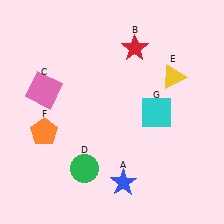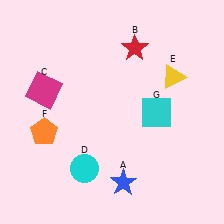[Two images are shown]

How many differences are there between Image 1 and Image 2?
There are 2 differences between the two images.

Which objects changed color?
C changed from pink to magenta. D changed from green to cyan.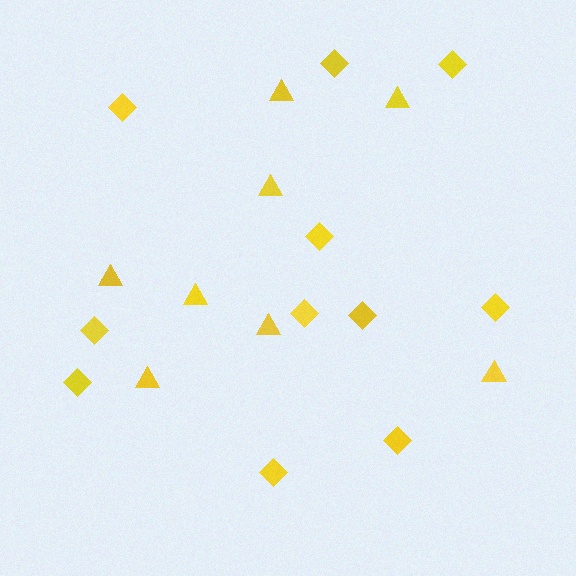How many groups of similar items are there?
There are 2 groups: one group of triangles (8) and one group of diamonds (11).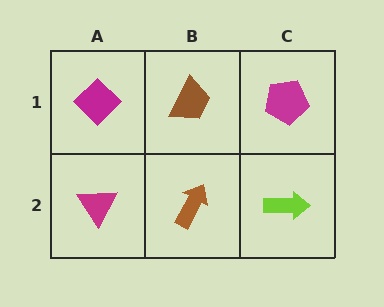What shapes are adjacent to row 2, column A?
A magenta diamond (row 1, column A), a brown arrow (row 2, column B).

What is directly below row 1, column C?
A lime arrow.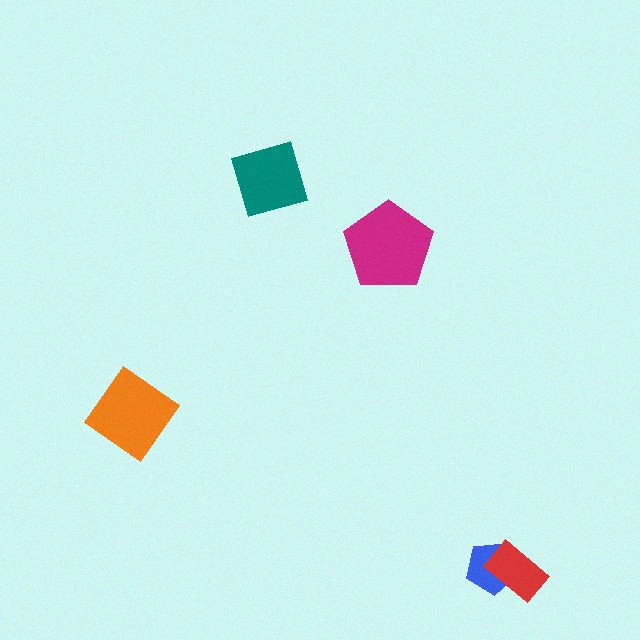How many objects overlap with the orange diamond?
0 objects overlap with the orange diamond.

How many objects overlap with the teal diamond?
0 objects overlap with the teal diamond.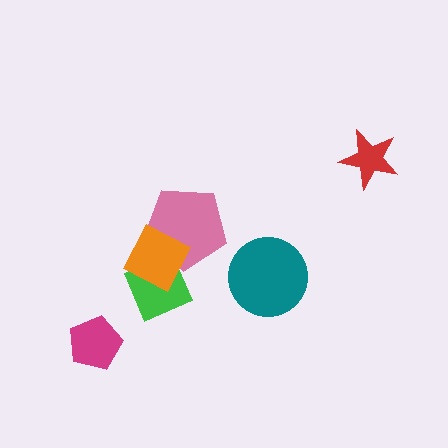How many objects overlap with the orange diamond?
2 objects overlap with the orange diamond.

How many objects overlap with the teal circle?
0 objects overlap with the teal circle.